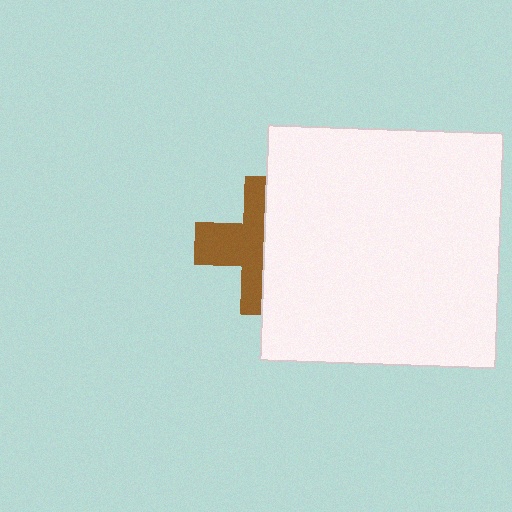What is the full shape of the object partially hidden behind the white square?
The partially hidden object is a brown cross.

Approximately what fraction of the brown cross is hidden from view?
Roughly 49% of the brown cross is hidden behind the white square.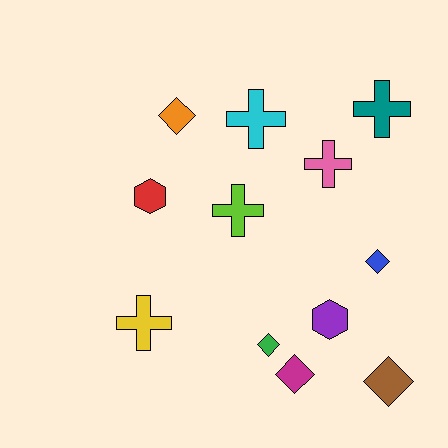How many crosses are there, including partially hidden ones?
There are 5 crosses.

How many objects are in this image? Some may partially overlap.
There are 12 objects.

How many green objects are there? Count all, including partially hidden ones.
There is 1 green object.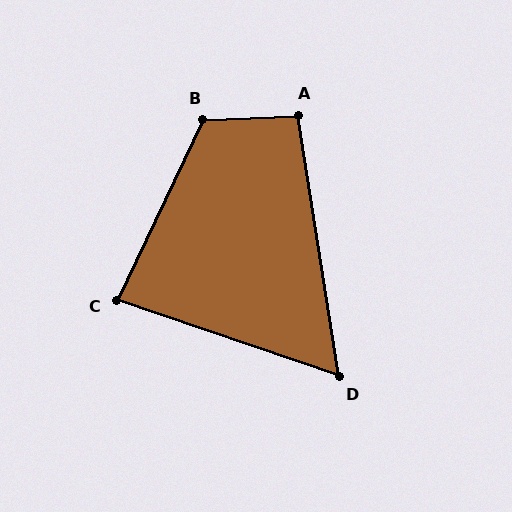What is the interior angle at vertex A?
Approximately 97 degrees (obtuse).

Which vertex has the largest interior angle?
B, at approximately 118 degrees.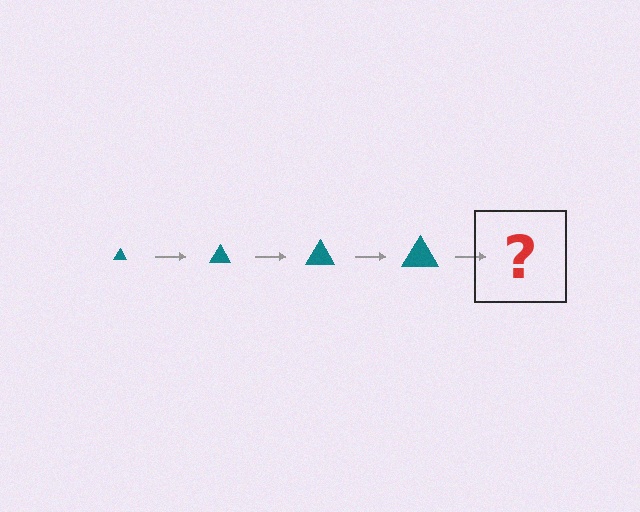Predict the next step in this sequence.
The next step is a teal triangle, larger than the previous one.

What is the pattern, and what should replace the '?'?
The pattern is that the triangle gets progressively larger each step. The '?' should be a teal triangle, larger than the previous one.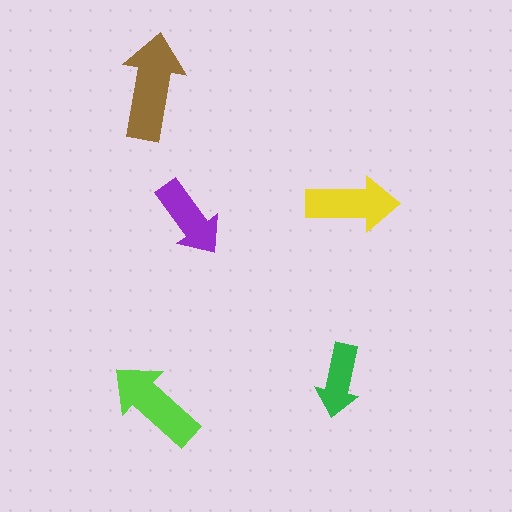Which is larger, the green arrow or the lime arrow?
The lime one.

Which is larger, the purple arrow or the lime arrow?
The lime one.